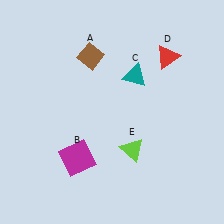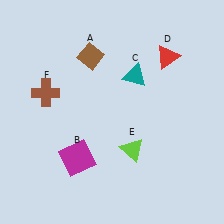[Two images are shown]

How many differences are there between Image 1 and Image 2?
There is 1 difference between the two images.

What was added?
A brown cross (F) was added in Image 2.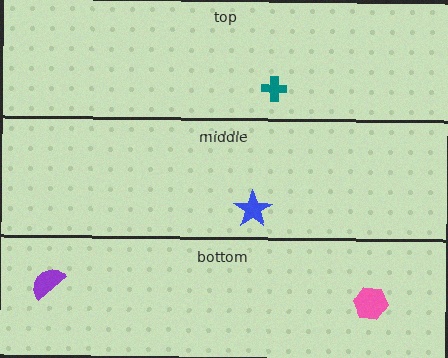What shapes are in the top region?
The teal cross.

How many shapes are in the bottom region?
2.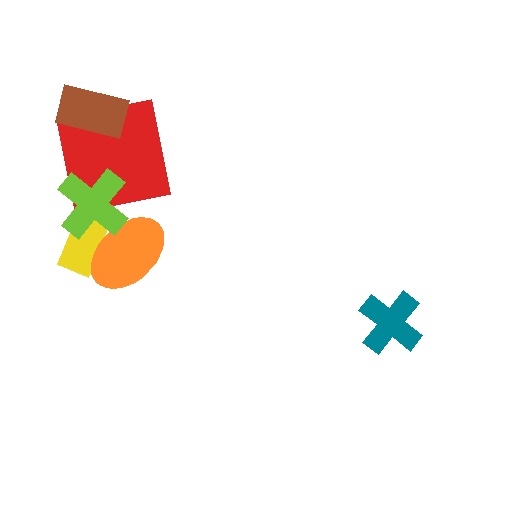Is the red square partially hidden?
Yes, it is partially covered by another shape.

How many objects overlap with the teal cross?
0 objects overlap with the teal cross.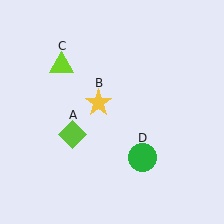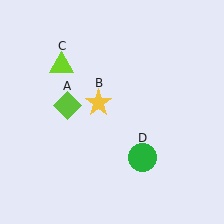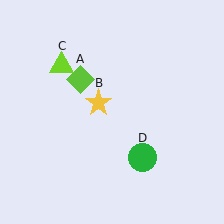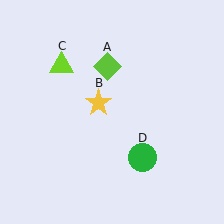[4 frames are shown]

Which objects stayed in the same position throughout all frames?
Yellow star (object B) and lime triangle (object C) and green circle (object D) remained stationary.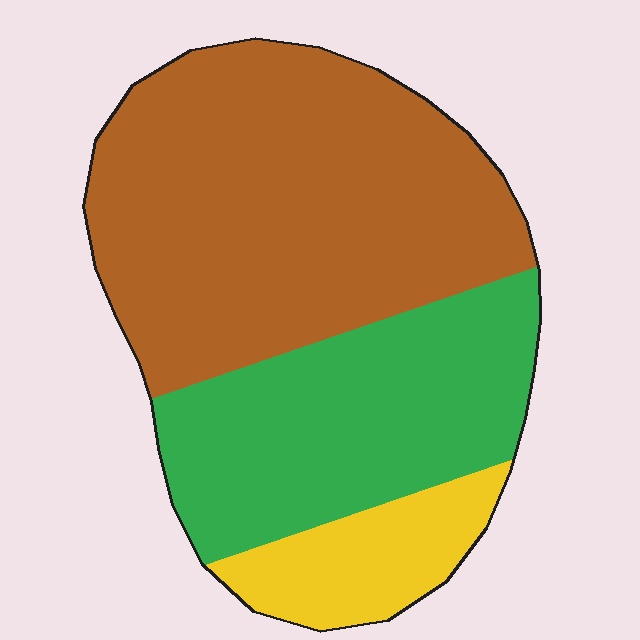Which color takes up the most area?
Brown, at roughly 55%.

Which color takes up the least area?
Yellow, at roughly 15%.